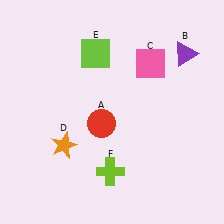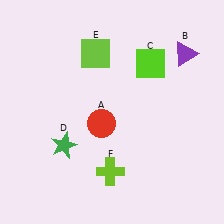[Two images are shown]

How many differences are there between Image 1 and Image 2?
There are 2 differences between the two images.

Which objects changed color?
C changed from pink to lime. D changed from orange to green.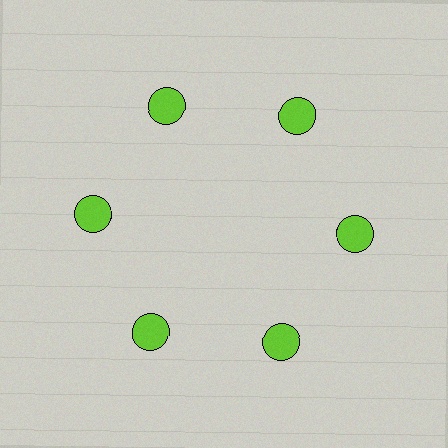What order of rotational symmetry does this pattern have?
This pattern has 6-fold rotational symmetry.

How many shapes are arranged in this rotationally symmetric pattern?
There are 6 shapes, arranged in 6 groups of 1.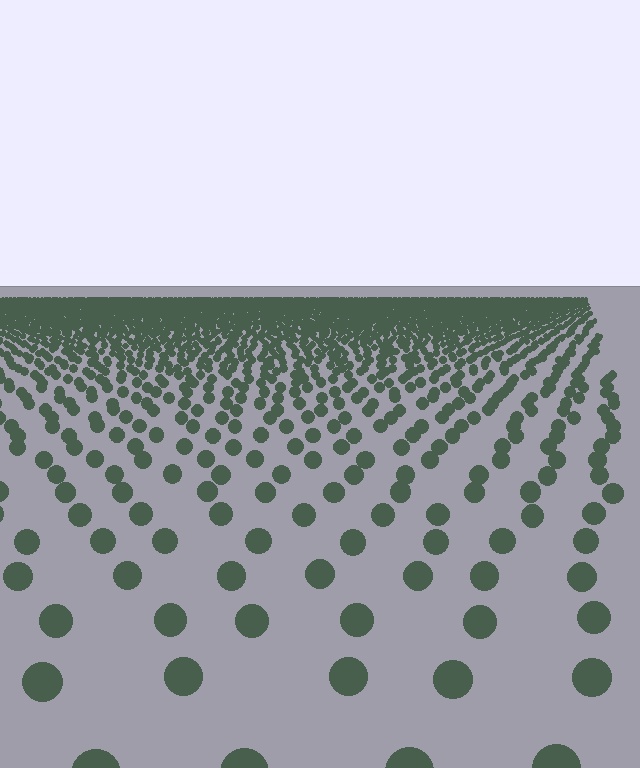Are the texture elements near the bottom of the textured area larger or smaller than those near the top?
Larger. Near the bottom, elements are closer to the viewer and appear at a bigger on-screen size.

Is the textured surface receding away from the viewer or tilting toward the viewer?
The surface is receding away from the viewer. Texture elements get smaller and denser toward the top.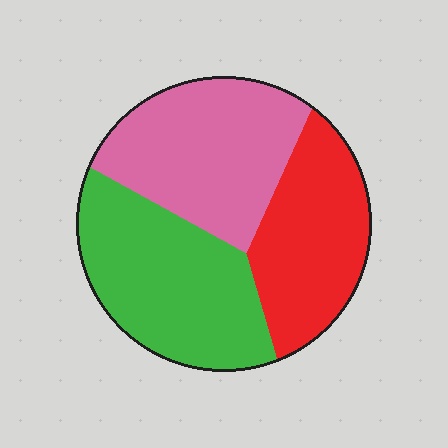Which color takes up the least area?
Red, at roughly 30%.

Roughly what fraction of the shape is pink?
Pink takes up about one third (1/3) of the shape.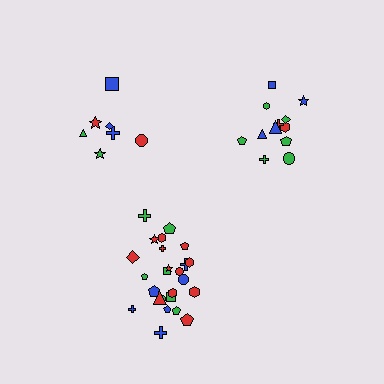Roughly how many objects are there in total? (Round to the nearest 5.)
Roughly 45 objects in total.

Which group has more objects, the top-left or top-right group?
The top-right group.